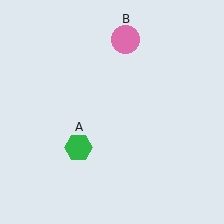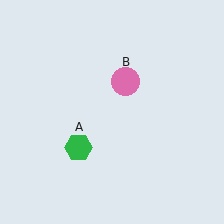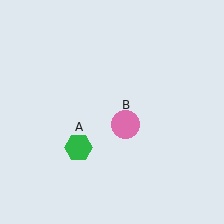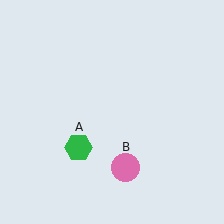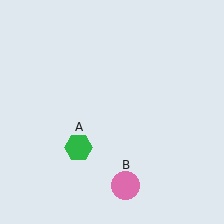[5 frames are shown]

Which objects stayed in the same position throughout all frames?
Green hexagon (object A) remained stationary.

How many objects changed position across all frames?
1 object changed position: pink circle (object B).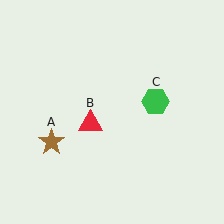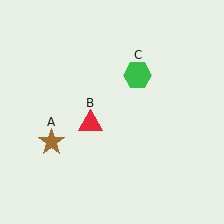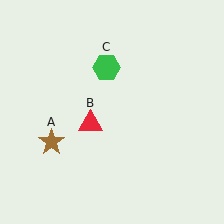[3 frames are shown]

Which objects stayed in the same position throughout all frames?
Brown star (object A) and red triangle (object B) remained stationary.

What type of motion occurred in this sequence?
The green hexagon (object C) rotated counterclockwise around the center of the scene.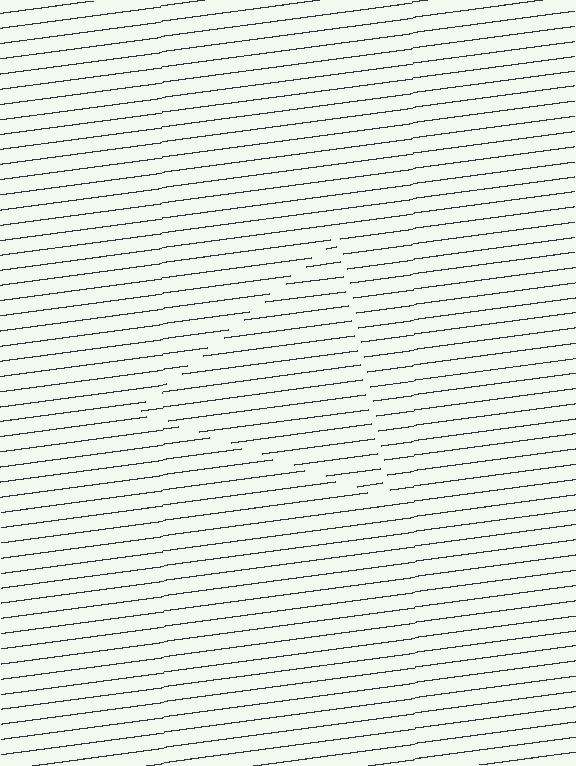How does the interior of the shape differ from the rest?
The interior of the shape contains the same grating, shifted by half a period — the contour is defined by the phase discontinuity where line-ends from the inner and outer gratings abut.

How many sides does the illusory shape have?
3 sides — the line-ends trace a triangle.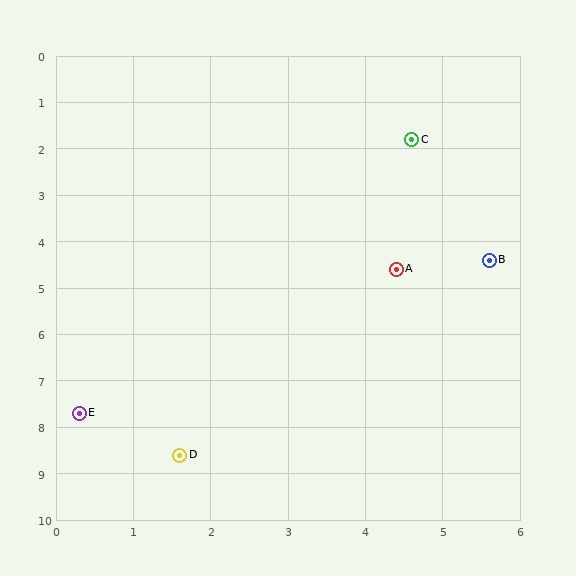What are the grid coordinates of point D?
Point D is at approximately (1.6, 8.6).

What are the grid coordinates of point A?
Point A is at approximately (4.4, 4.6).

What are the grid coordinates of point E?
Point E is at approximately (0.3, 7.7).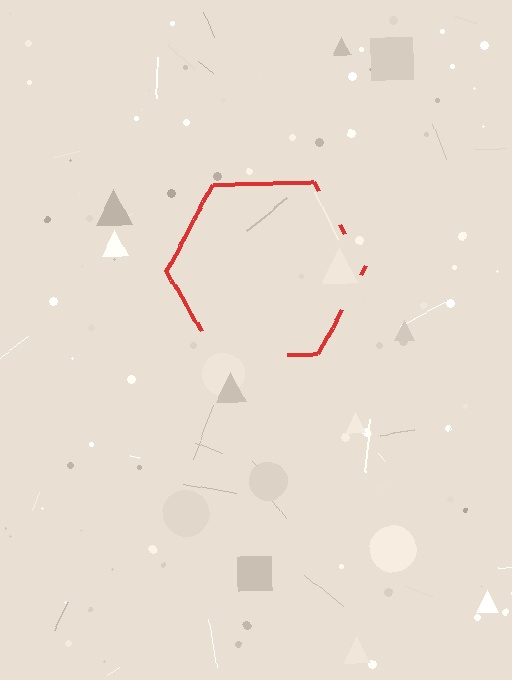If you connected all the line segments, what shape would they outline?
They would outline a hexagon.